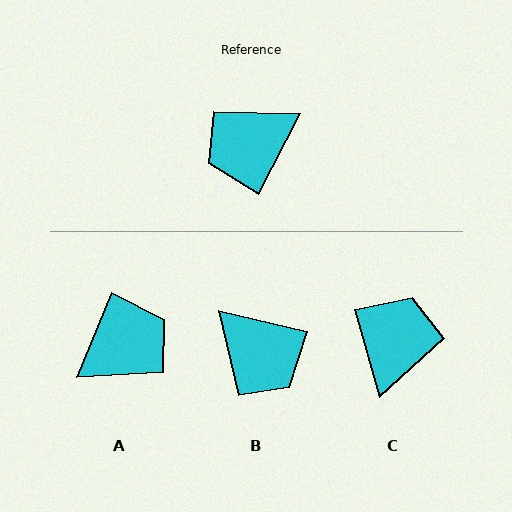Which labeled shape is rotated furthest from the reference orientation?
A, about 175 degrees away.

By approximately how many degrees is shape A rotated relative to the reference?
Approximately 175 degrees clockwise.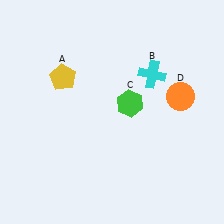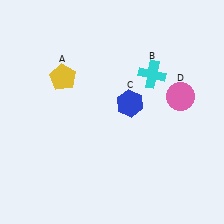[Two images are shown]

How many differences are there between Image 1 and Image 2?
There are 2 differences between the two images.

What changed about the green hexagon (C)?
In Image 1, C is green. In Image 2, it changed to blue.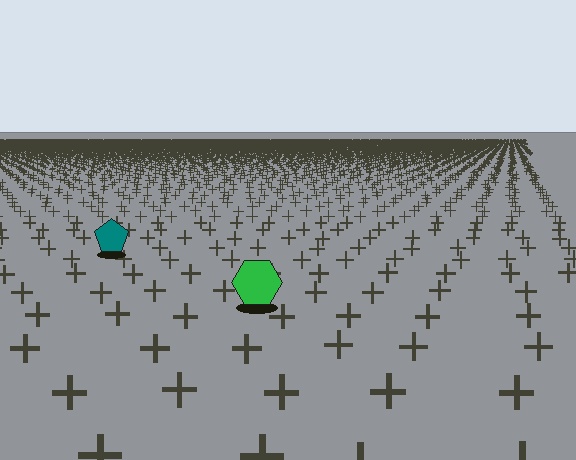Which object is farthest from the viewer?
The teal pentagon is farthest from the viewer. It appears smaller and the ground texture around it is denser.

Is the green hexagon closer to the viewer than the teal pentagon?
Yes. The green hexagon is closer — you can tell from the texture gradient: the ground texture is coarser near it.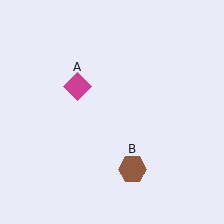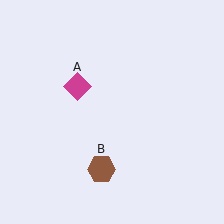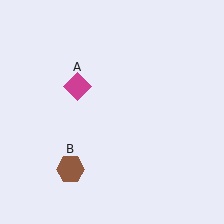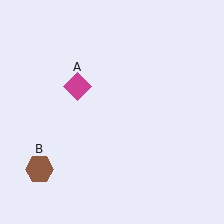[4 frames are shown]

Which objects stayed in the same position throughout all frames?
Magenta diamond (object A) remained stationary.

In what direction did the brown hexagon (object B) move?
The brown hexagon (object B) moved left.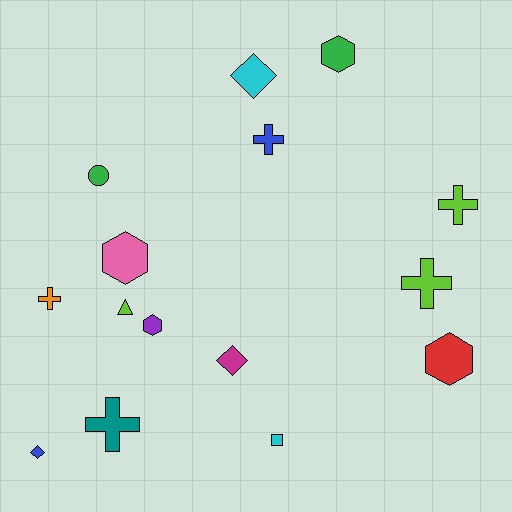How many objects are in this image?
There are 15 objects.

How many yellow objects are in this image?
There are no yellow objects.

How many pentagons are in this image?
There are no pentagons.